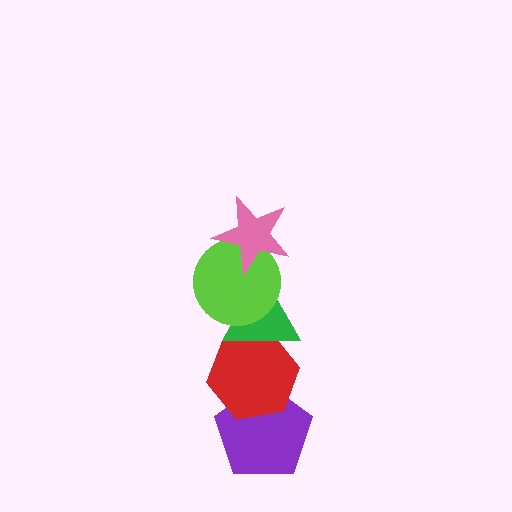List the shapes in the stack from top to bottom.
From top to bottom: the pink star, the lime circle, the green triangle, the red hexagon, the purple pentagon.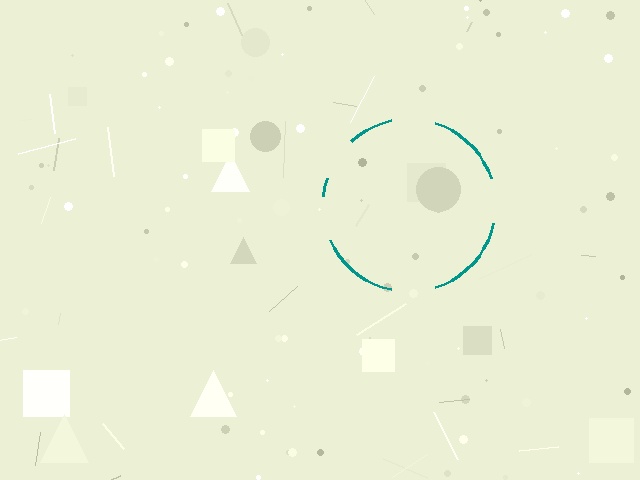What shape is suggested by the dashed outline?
The dashed outline suggests a circle.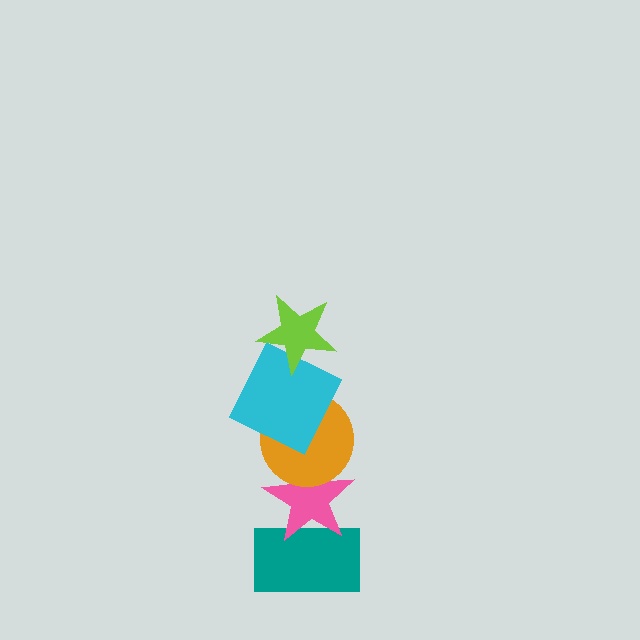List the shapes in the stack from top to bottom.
From top to bottom: the lime star, the cyan square, the orange circle, the pink star, the teal rectangle.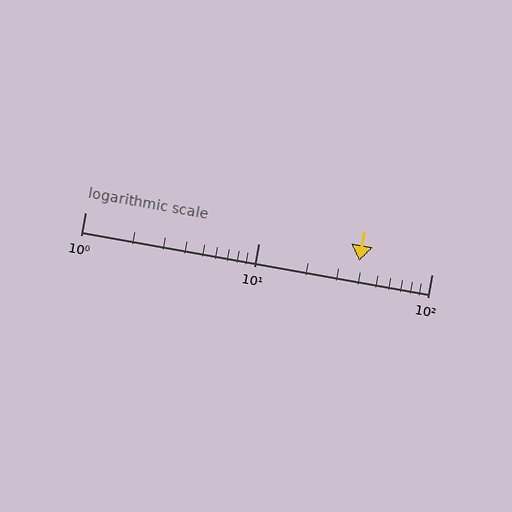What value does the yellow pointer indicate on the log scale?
The pointer indicates approximately 38.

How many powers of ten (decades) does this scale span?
The scale spans 2 decades, from 1 to 100.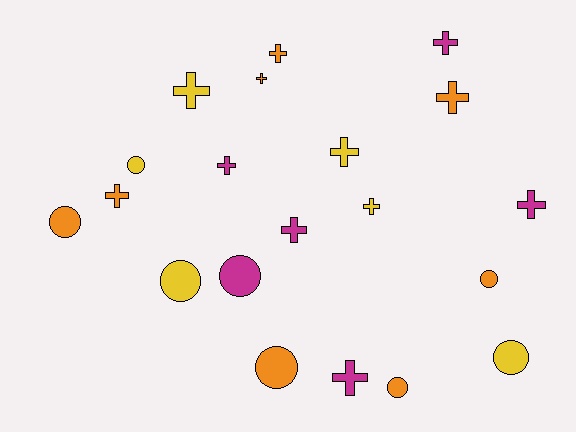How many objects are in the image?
There are 20 objects.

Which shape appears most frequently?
Cross, with 12 objects.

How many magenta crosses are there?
There are 5 magenta crosses.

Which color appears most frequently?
Orange, with 8 objects.